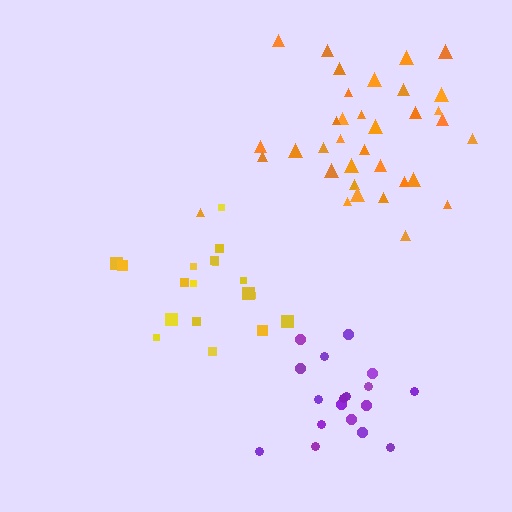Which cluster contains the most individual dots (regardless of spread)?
Orange (35).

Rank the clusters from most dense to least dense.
purple, yellow, orange.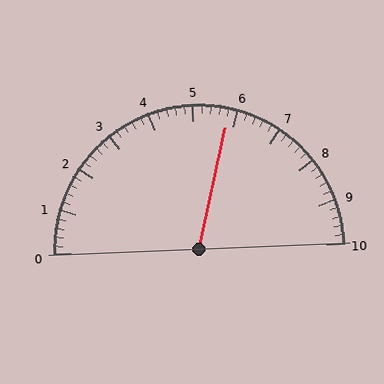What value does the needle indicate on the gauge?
The needle indicates approximately 5.8.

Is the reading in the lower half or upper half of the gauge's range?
The reading is in the upper half of the range (0 to 10).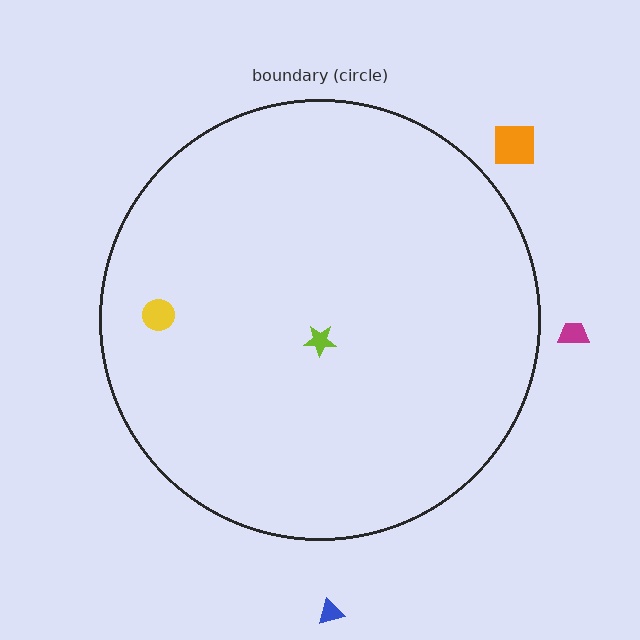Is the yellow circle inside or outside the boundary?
Inside.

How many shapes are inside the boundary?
2 inside, 3 outside.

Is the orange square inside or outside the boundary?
Outside.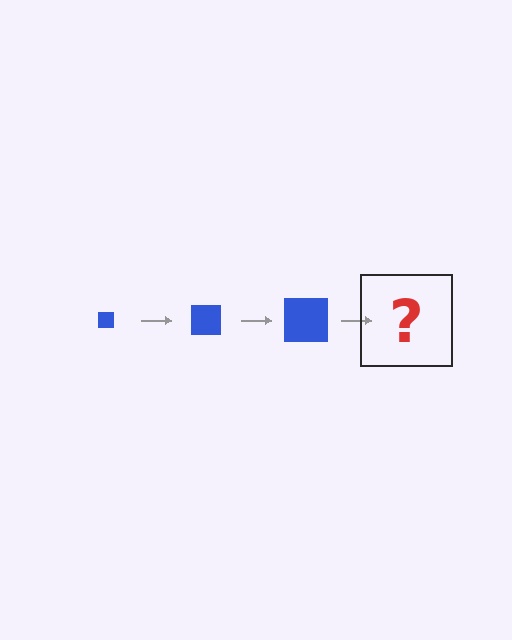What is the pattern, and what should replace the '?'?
The pattern is that the square gets progressively larger each step. The '?' should be a blue square, larger than the previous one.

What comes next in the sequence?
The next element should be a blue square, larger than the previous one.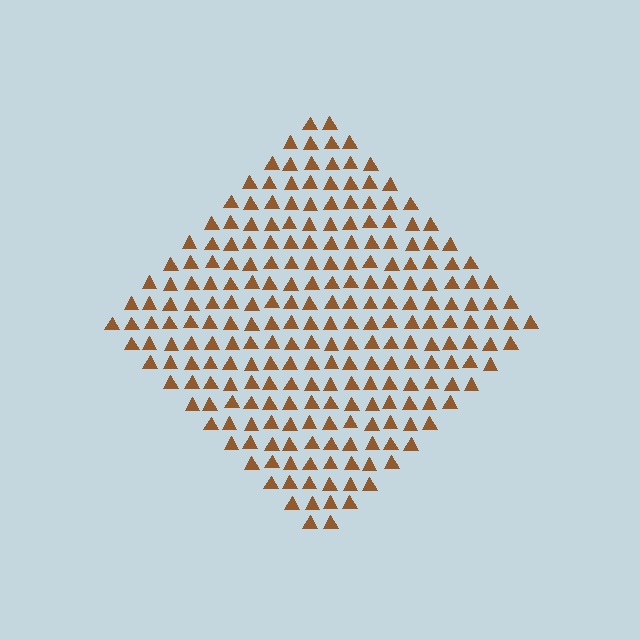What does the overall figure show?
The overall figure shows a diamond.